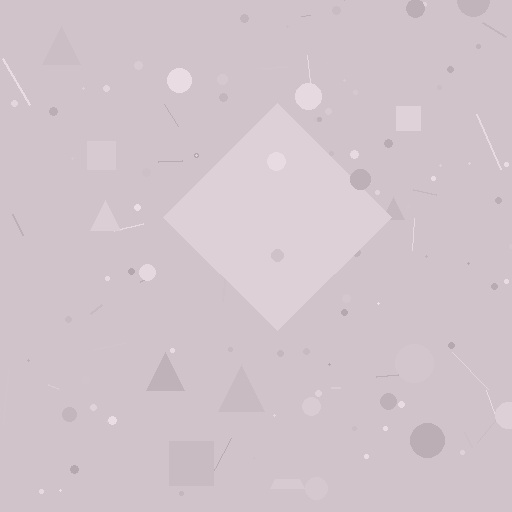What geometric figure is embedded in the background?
A diamond is embedded in the background.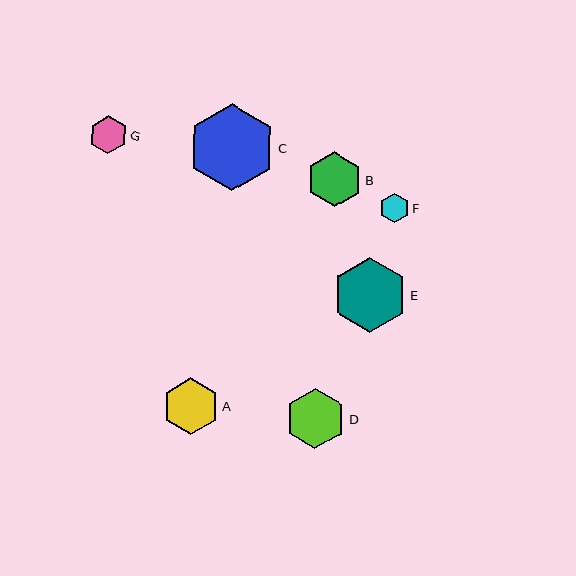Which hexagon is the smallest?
Hexagon F is the smallest with a size of approximately 29 pixels.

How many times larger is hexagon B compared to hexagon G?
Hexagon B is approximately 1.5 times the size of hexagon G.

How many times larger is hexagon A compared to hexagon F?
Hexagon A is approximately 1.9 times the size of hexagon F.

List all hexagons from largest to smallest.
From largest to smallest: C, E, D, A, B, G, F.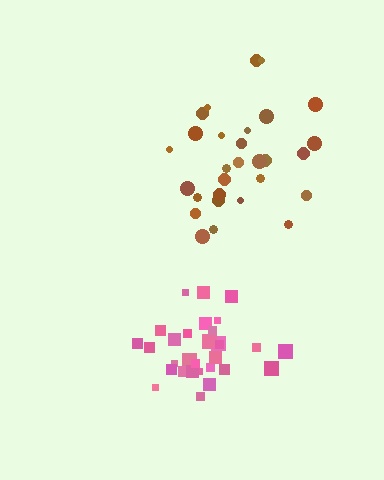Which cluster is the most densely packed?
Pink.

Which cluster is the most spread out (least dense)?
Brown.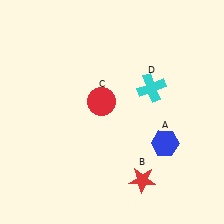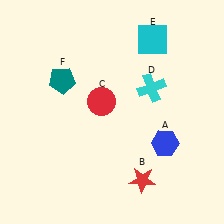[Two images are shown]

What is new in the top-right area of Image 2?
A cyan square (E) was added in the top-right area of Image 2.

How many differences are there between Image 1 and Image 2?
There are 2 differences between the two images.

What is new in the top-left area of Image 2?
A teal pentagon (F) was added in the top-left area of Image 2.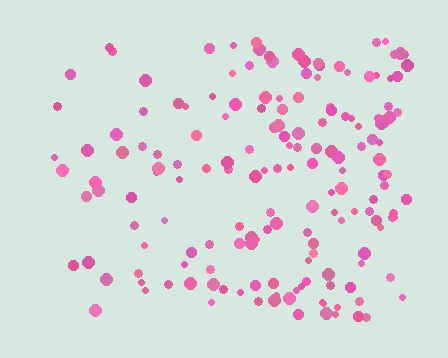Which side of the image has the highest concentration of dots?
The right.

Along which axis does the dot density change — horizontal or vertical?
Horizontal.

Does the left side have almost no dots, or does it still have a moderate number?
Still a moderate number, just noticeably fewer than the right.